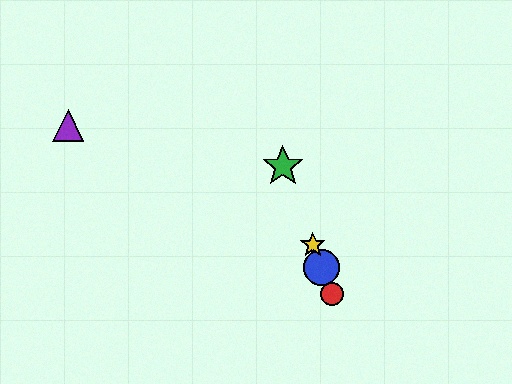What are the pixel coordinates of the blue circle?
The blue circle is at (321, 267).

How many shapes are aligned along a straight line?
4 shapes (the red circle, the blue circle, the green star, the yellow star) are aligned along a straight line.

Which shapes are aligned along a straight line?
The red circle, the blue circle, the green star, the yellow star are aligned along a straight line.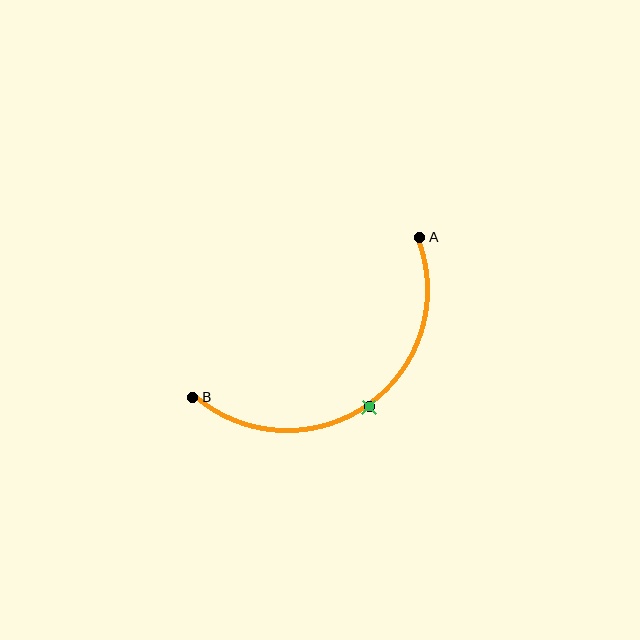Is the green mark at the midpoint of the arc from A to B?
Yes. The green mark lies on the arc at equal arc-length from both A and B — it is the arc midpoint.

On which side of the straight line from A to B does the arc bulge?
The arc bulges below and to the right of the straight line connecting A and B.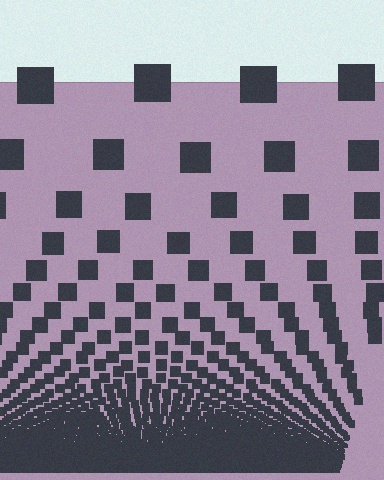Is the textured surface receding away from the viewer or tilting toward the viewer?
The surface appears to tilt toward the viewer. Texture elements get larger and sparser toward the top.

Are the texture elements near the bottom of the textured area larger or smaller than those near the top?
Smaller. The gradient is inverted — elements near the bottom are smaller and denser.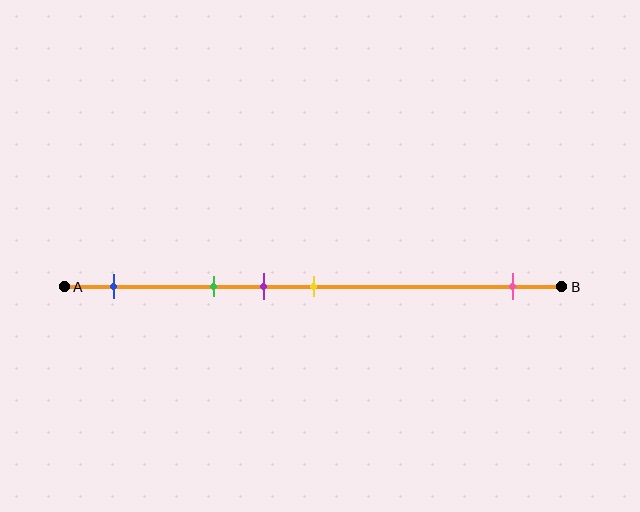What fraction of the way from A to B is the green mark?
The green mark is approximately 30% (0.3) of the way from A to B.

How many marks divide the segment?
There are 5 marks dividing the segment.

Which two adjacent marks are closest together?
The purple and yellow marks are the closest adjacent pair.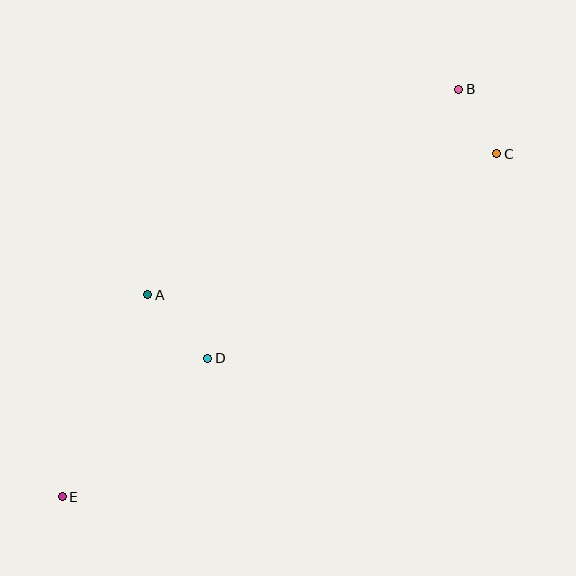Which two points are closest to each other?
Points B and C are closest to each other.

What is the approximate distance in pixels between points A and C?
The distance between A and C is approximately 377 pixels.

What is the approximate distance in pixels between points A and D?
The distance between A and D is approximately 87 pixels.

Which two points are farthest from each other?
Points B and E are farthest from each other.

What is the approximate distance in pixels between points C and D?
The distance between C and D is approximately 354 pixels.